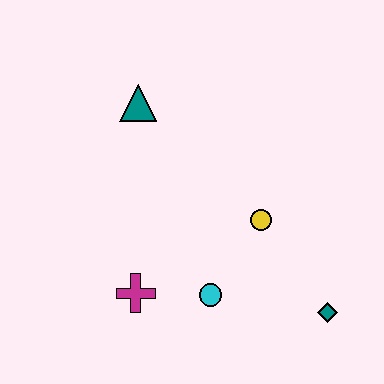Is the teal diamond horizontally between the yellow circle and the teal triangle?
No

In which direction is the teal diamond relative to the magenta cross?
The teal diamond is to the right of the magenta cross.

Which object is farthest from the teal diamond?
The teal triangle is farthest from the teal diamond.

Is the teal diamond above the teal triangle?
No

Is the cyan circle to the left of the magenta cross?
No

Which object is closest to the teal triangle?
The yellow circle is closest to the teal triangle.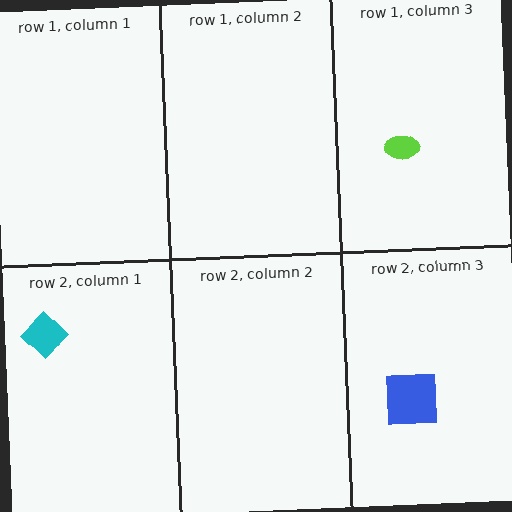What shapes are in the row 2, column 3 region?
The blue square.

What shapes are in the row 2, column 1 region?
The cyan diamond.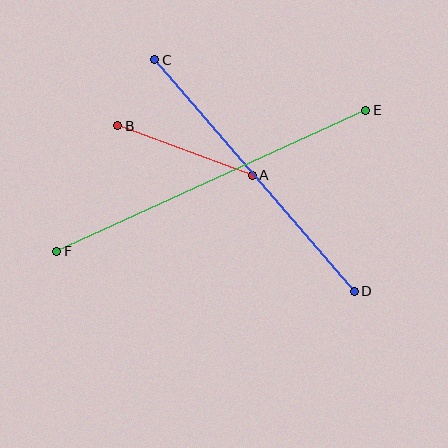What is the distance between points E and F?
The distance is approximately 340 pixels.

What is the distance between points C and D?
The distance is approximately 305 pixels.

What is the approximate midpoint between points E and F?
The midpoint is at approximately (211, 181) pixels.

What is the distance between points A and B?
The distance is approximately 144 pixels.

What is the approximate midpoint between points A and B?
The midpoint is at approximately (185, 150) pixels.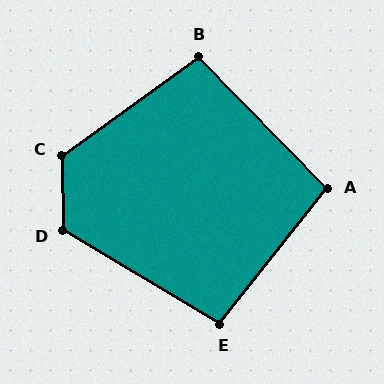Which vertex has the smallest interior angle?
A, at approximately 97 degrees.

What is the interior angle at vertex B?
Approximately 98 degrees (obtuse).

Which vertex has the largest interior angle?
C, at approximately 125 degrees.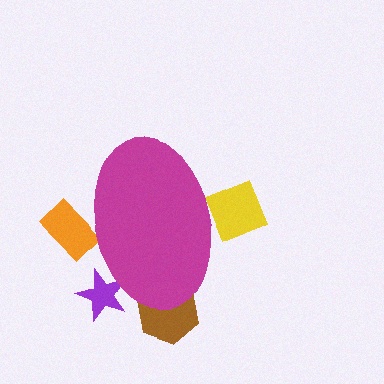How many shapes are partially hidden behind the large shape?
4 shapes are partially hidden.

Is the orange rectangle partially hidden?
Yes, the orange rectangle is partially hidden behind the magenta ellipse.